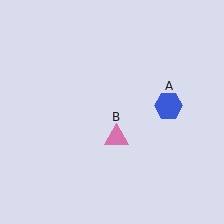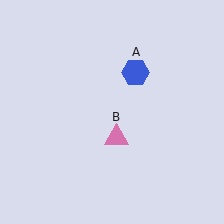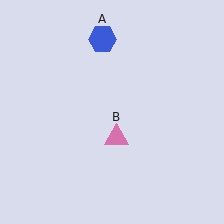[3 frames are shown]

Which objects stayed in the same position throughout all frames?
Pink triangle (object B) remained stationary.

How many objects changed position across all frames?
1 object changed position: blue hexagon (object A).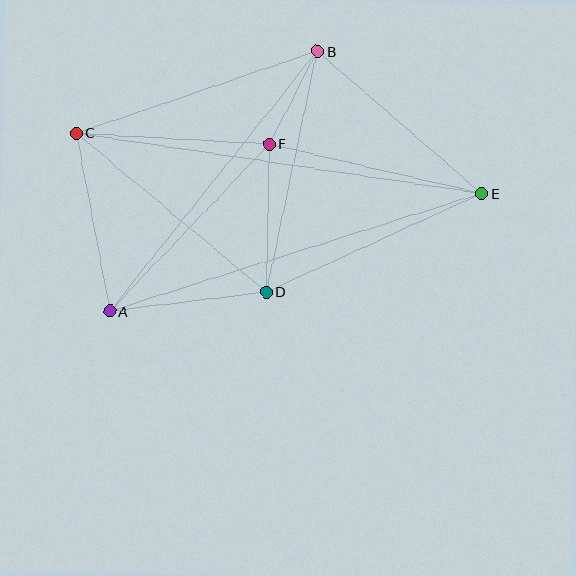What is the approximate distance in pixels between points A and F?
The distance between A and F is approximately 231 pixels.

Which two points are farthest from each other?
Points C and E are farthest from each other.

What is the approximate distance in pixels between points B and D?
The distance between B and D is approximately 246 pixels.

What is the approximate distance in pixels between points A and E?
The distance between A and E is approximately 390 pixels.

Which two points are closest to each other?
Points B and F are closest to each other.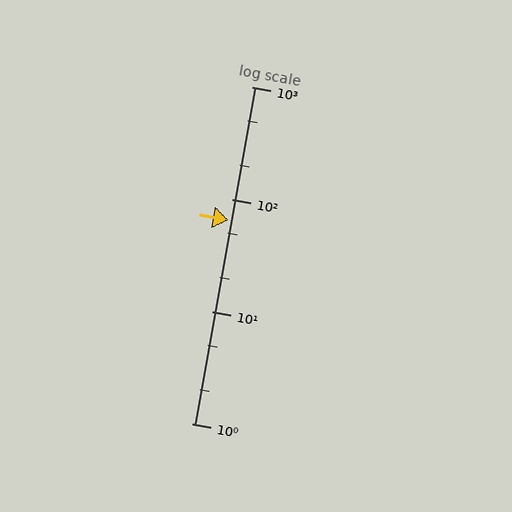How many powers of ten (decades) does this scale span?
The scale spans 3 decades, from 1 to 1000.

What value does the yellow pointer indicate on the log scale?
The pointer indicates approximately 65.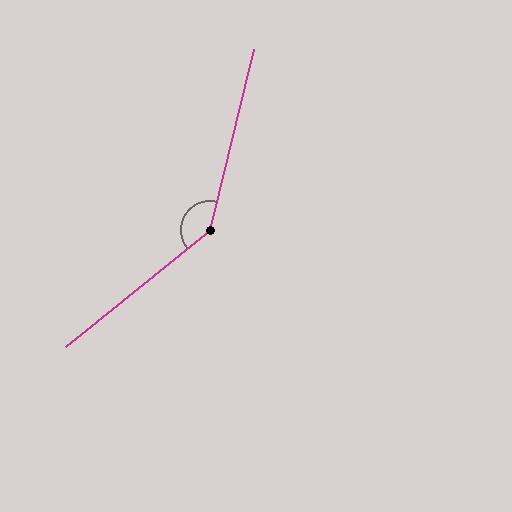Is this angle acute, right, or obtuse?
It is obtuse.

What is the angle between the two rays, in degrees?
Approximately 143 degrees.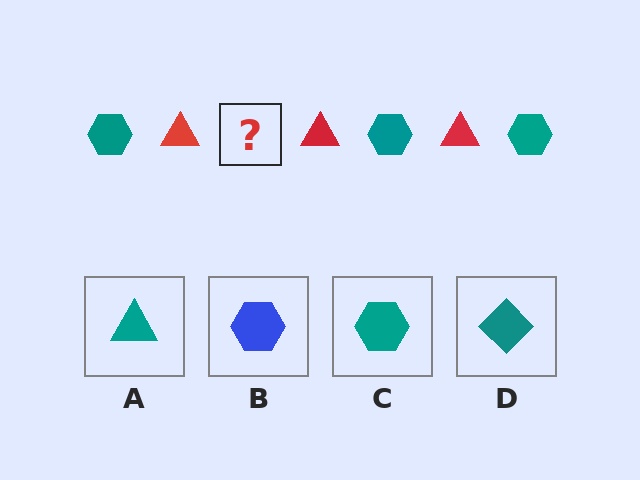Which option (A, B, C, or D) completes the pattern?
C.